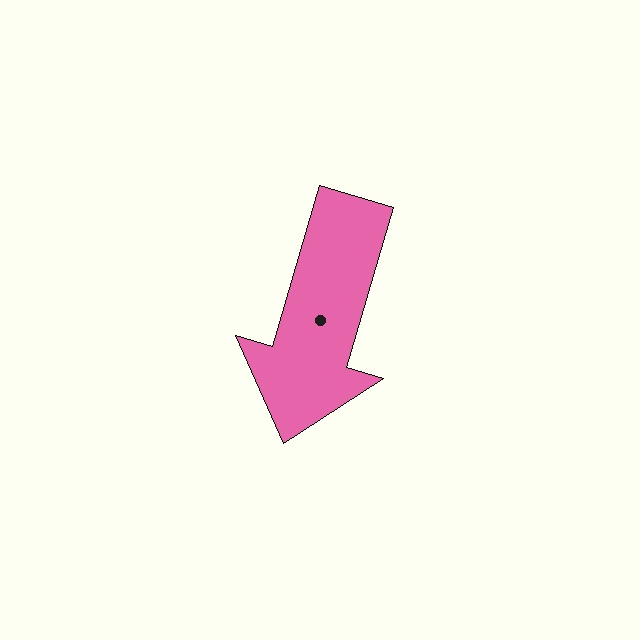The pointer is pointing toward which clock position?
Roughly 7 o'clock.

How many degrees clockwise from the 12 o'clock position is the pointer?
Approximately 196 degrees.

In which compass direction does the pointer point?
South.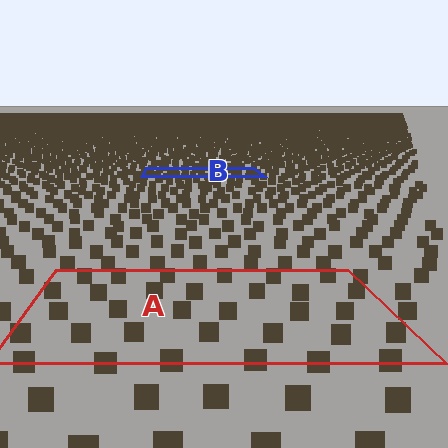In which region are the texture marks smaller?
The texture marks are smaller in region B, because it is farther away.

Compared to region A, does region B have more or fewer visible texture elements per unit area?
Region B has more texture elements per unit area — they are packed more densely because it is farther away.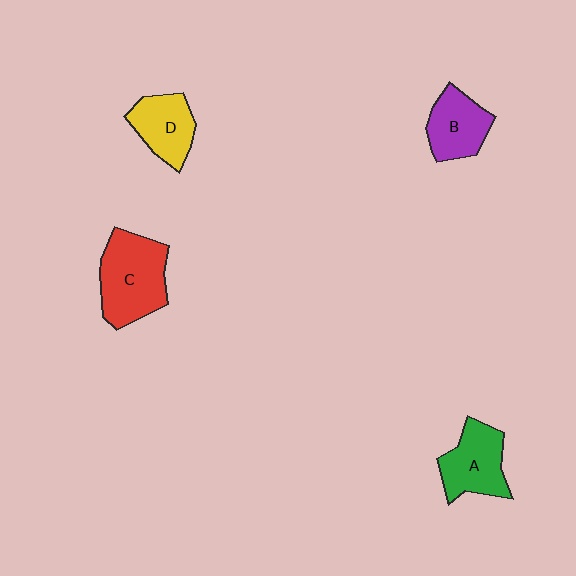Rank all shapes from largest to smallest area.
From largest to smallest: C (red), A (green), B (purple), D (yellow).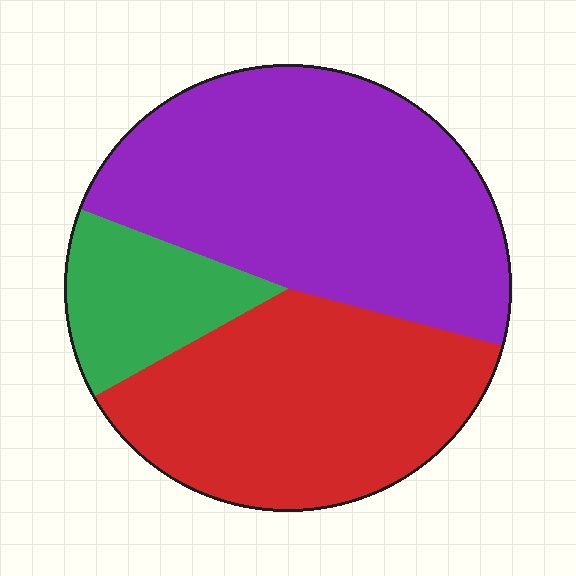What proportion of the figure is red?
Red takes up between a third and a half of the figure.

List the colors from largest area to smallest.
From largest to smallest: purple, red, green.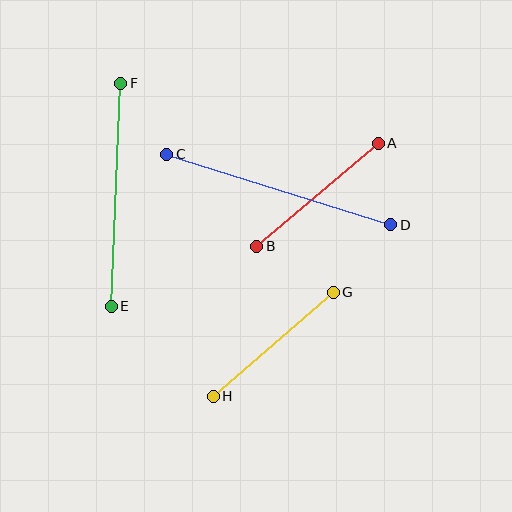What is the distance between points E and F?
The distance is approximately 224 pixels.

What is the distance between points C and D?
The distance is approximately 235 pixels.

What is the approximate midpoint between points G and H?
The midpoint is at approximately (273, 344) pixels.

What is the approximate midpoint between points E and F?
The midpoint is at approximately (116, 195) pixels.